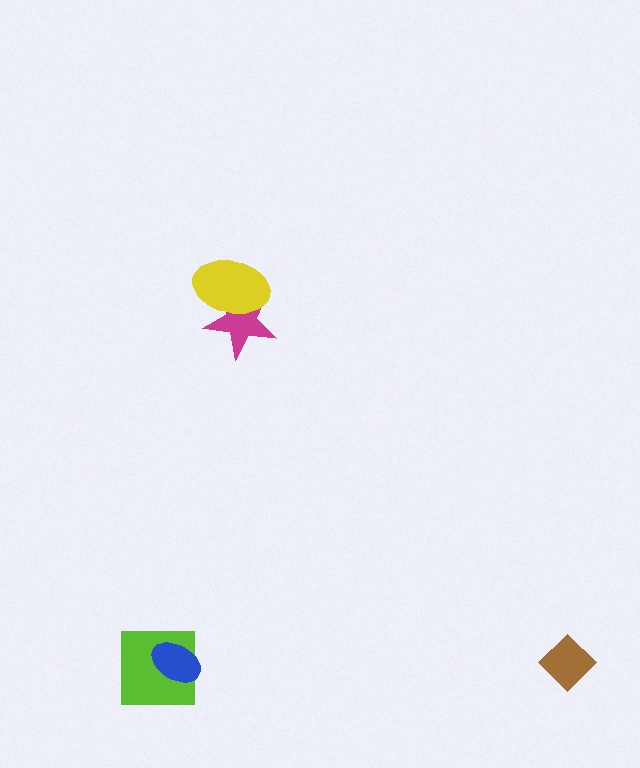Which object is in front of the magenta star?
The yellow ellipse is in front of the magenta star.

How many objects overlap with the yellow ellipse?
1 object overlaps with the yellow ellipse.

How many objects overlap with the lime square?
1 object overlaps with the lime square.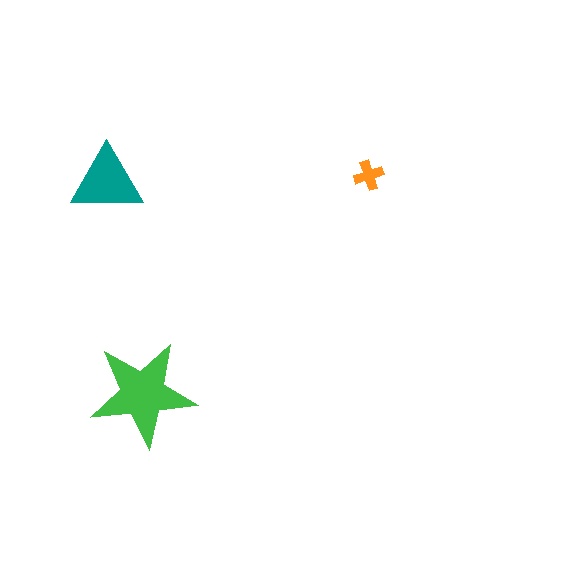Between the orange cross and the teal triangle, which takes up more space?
The teal triangle.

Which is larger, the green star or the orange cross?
The green star.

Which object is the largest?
The green star.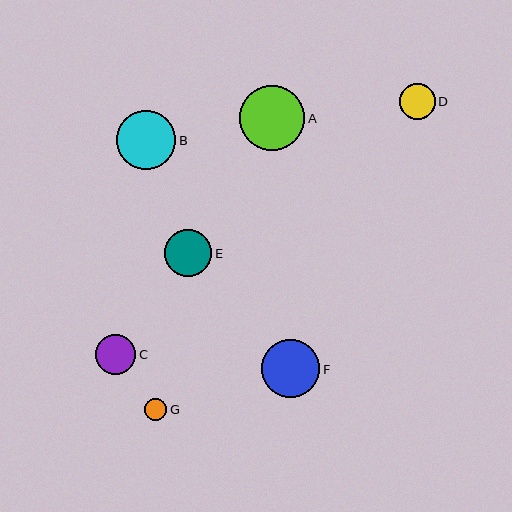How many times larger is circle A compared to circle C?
Circle A is approximately 1.7 times the size of circle C.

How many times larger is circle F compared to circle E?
Circle F is approximately 1.2 times the size of circle E.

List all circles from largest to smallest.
From largest to smallest: A, B, F, E, C, D, G.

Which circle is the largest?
Circle A is the largest with a size of approximately 66 pixels.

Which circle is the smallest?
Circle G is the smallest with a size of approximately 22 pixels.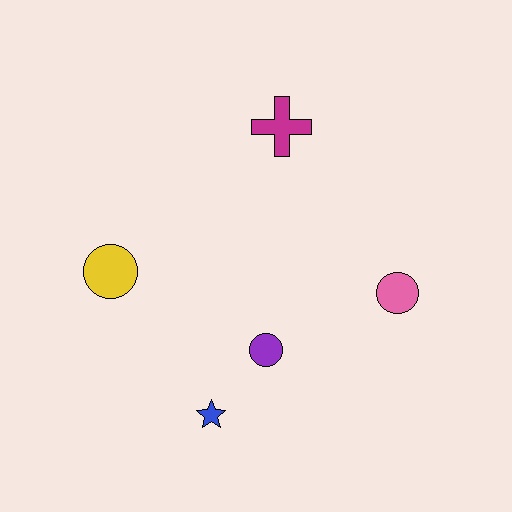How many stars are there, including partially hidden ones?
There is 1 star.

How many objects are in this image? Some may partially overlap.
There are 5 objects.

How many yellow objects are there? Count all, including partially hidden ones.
There is 1 yellow object.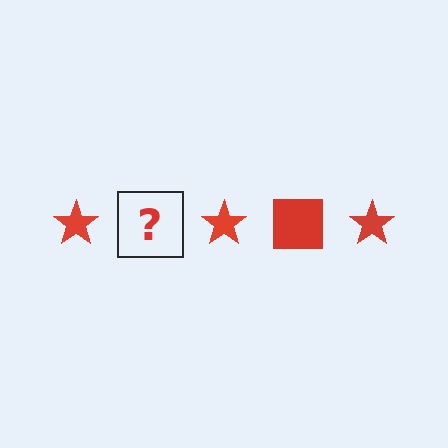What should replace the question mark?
The question mark should be replaced with a red square.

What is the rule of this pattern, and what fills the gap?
The rule is that the pattern cycles through star, square shapes in red. The gap should be filled with a red square.